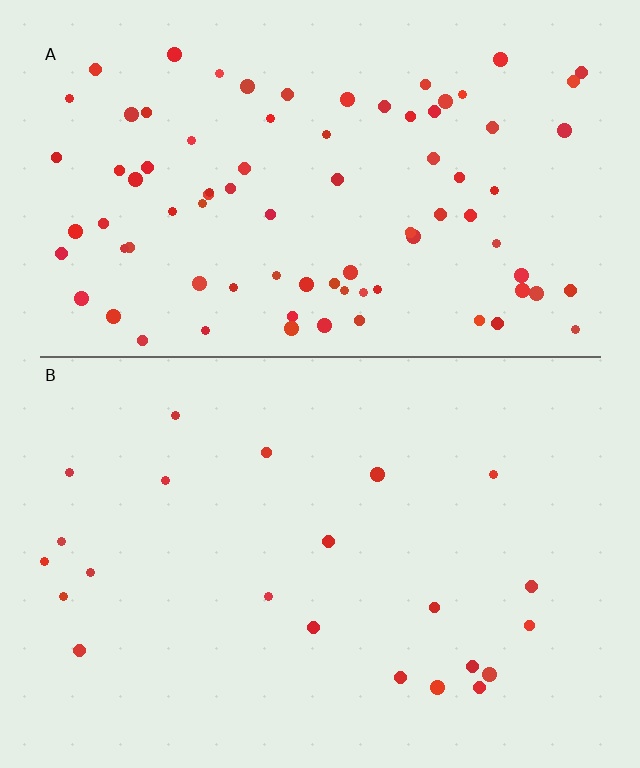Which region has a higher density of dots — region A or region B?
A (the top).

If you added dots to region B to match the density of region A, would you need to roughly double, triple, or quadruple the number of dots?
Approximately quadruple.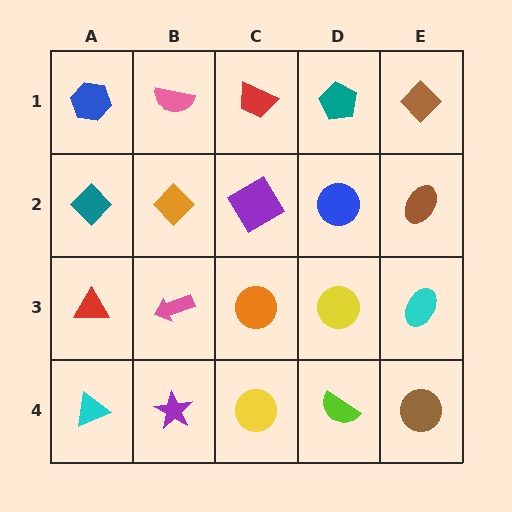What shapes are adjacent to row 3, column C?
A purple diamond (row 2, column C), a yellow circle (row 4, column C), a pink arrow (row 3, column B), a yellow circle (row 3, column D).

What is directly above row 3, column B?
An orange diamond.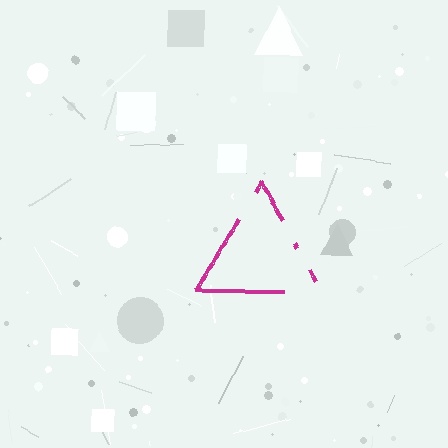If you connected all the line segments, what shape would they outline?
They would outline a triangle.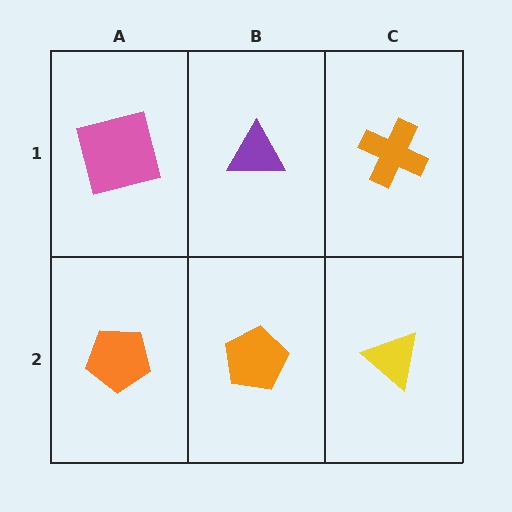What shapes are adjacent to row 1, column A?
An orange pentagon (row 2, column A), a purple triangle (row 1, column B).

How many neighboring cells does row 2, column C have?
2.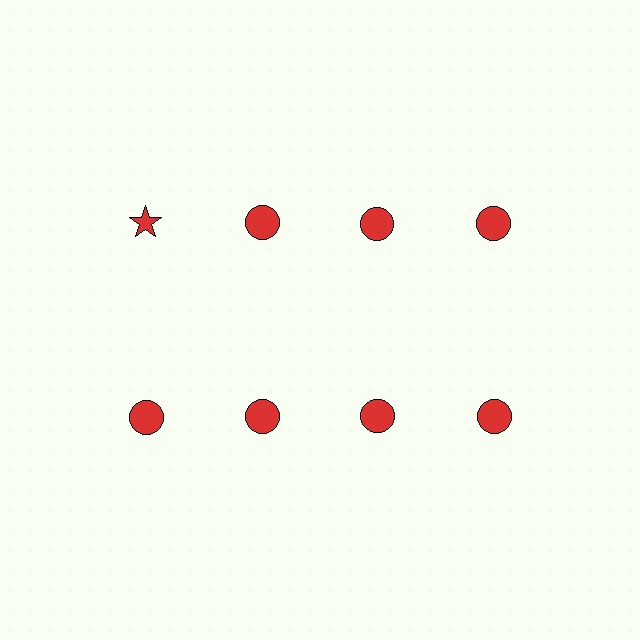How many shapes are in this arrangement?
There are 8 shapes arranged in a grid pattern.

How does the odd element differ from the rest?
It has a different shape: star instead of circle.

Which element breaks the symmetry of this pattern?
The red star in the top row, leftmost column breaks the symmetry. All other shapes are red circles.